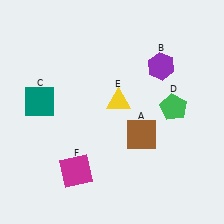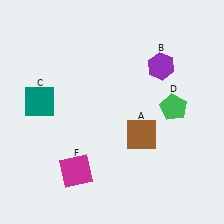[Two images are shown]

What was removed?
The yellow triangle (E) was removed in Image 2.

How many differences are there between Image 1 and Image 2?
There is 1 difference between the two images.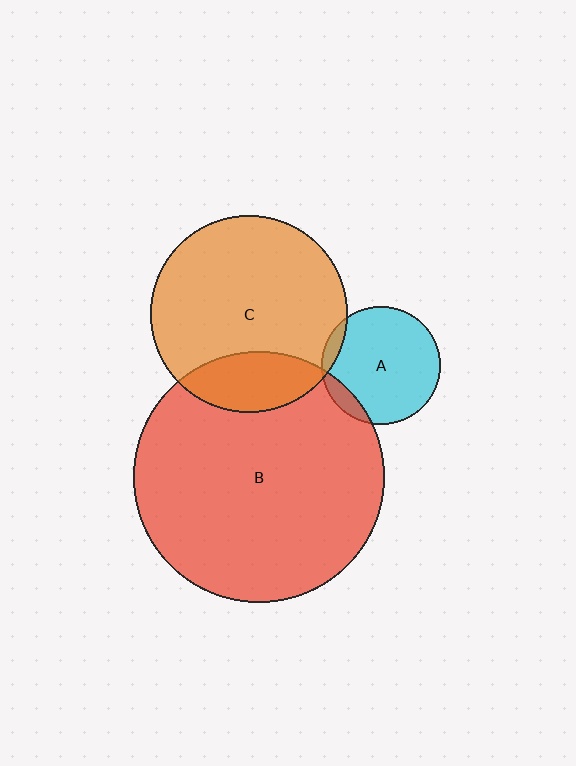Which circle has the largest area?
Circle B (red).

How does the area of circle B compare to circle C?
Approximately 1.6 times.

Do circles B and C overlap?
Yes.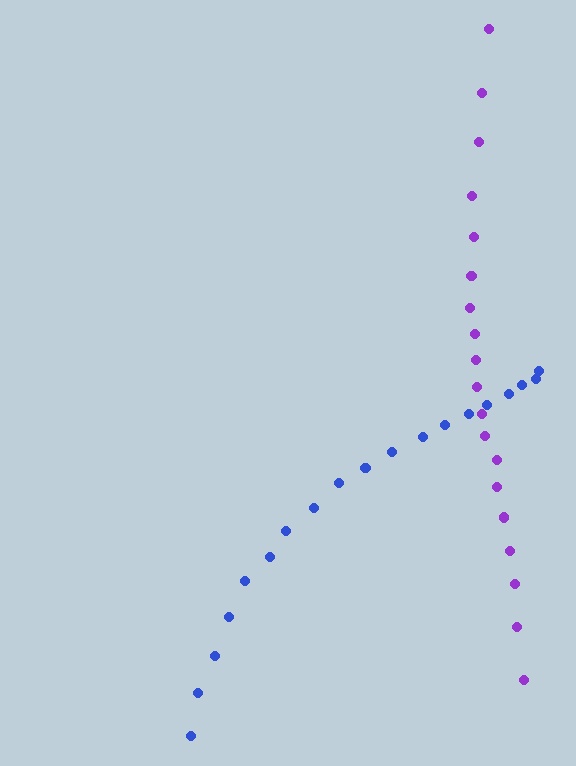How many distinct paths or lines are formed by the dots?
There are 2 distinct paths.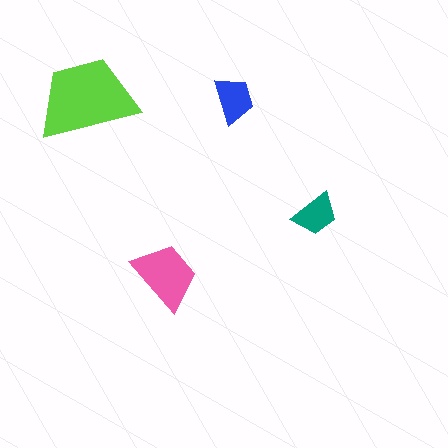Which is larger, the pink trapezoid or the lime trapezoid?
The lime one.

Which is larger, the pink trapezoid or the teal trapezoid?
The pink one.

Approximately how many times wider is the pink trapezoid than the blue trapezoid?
About 1.5 times wider.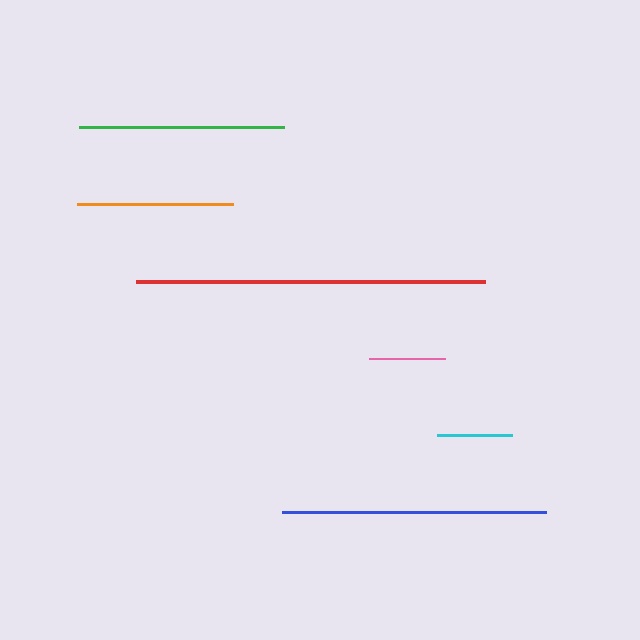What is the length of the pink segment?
The pink segment is approximately 76 pixels long.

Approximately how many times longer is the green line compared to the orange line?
The green line is approximately 1.3 times the length of the orange line.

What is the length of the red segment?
The red segment is approximately 350 pixels long.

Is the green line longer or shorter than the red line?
The red line is longer than the green line.